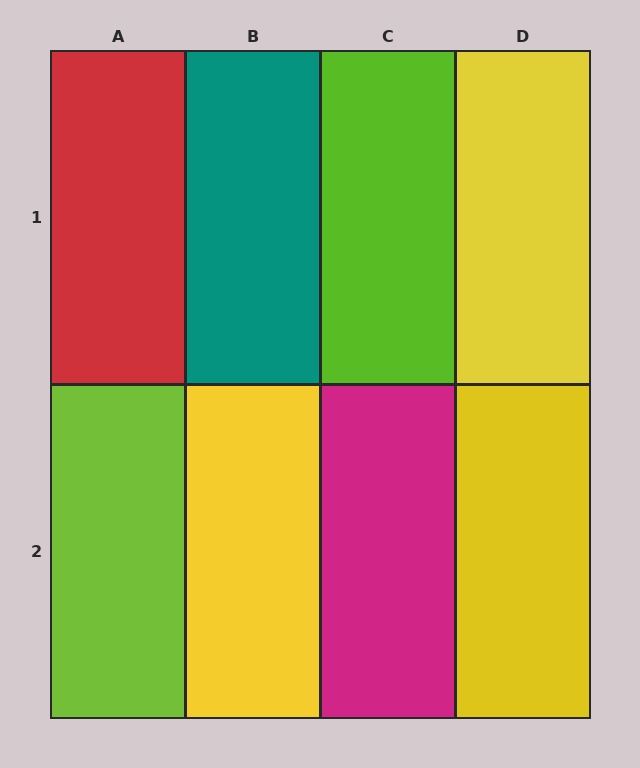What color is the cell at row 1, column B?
Teal.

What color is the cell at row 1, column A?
Red.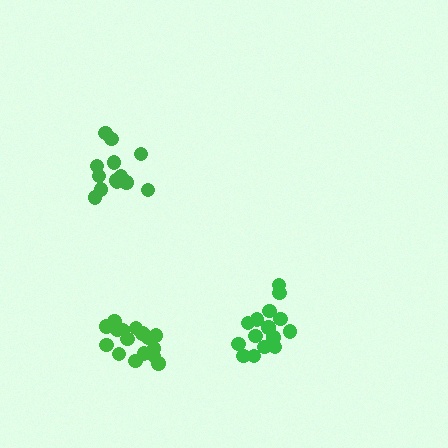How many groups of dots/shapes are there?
There are 3 groups.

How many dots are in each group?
Group 1: 13 dots, Group 2: 16 dots, Group 3: 15 dots (44 total).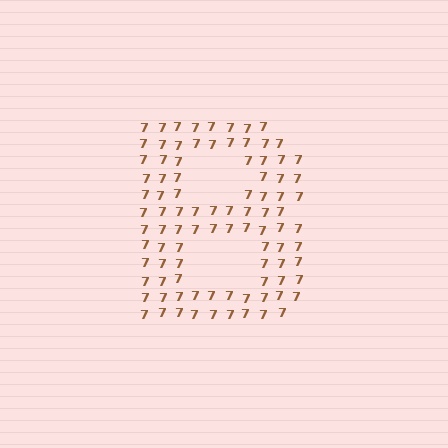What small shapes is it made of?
It is made of small digit 7's.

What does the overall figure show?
The overall figure shows the letter B.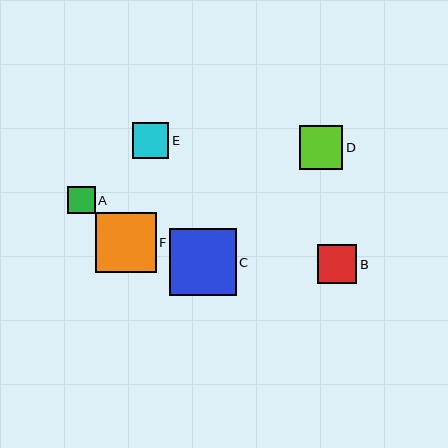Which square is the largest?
Square C is the largest with a size of approximately 67 pixels.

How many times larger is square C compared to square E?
Square C is approximately 1.9 times the size of square E.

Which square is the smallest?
Square A is the smallest with a size of approximately 27 pixels.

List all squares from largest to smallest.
From largest to smallest: C, F, D, B, E, A.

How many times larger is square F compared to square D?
Square F is approximately 1.4 times the size of square D.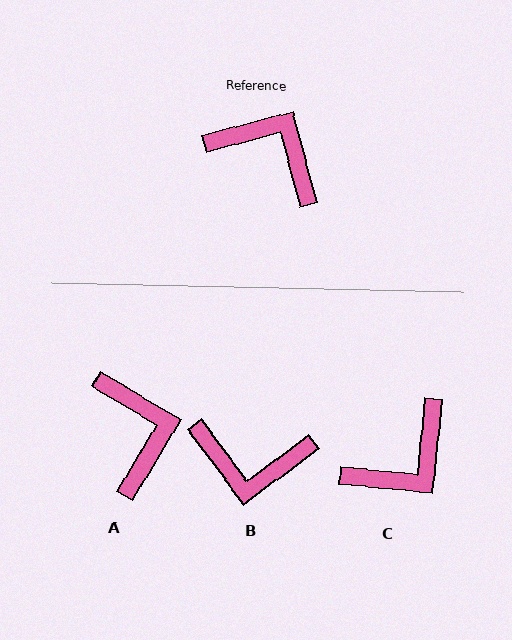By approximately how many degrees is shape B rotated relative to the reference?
Approximately 158 degrees clockwise.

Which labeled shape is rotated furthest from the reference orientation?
B, about 158 degrees away.